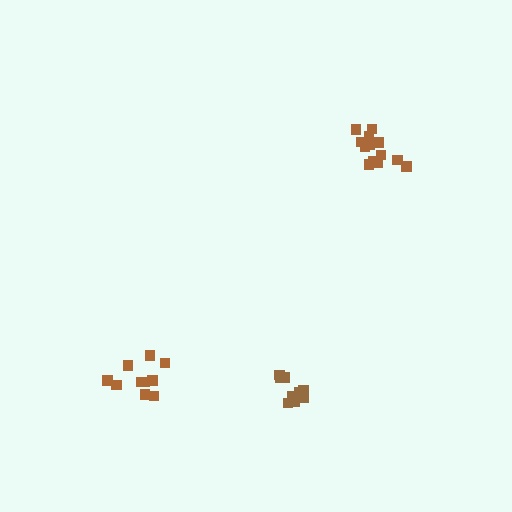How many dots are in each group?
Group 1: 10 dots, Group 2: 13 dots, Group 3: 9 dots (32 total).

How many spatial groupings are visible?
There are 3 spatial groupings.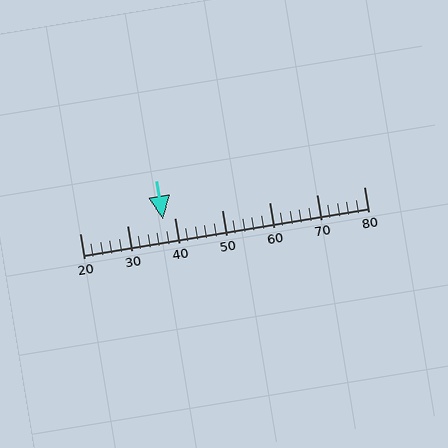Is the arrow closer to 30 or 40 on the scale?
The arrow is closer to 40.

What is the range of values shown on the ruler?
The ruler shows values from 20 to 80.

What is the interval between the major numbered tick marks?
The major tick marks are spaced 10 units apart.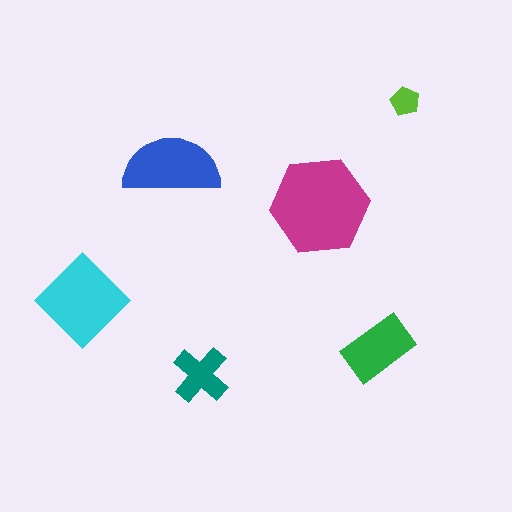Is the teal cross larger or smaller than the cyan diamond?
Smaller.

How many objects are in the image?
There are 6 objects in the image.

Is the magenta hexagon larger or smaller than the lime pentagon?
Larger.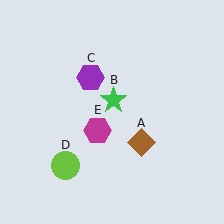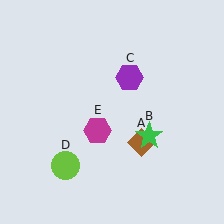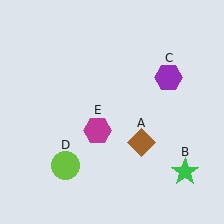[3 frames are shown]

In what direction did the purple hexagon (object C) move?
The purple hexagon (object C) moved right.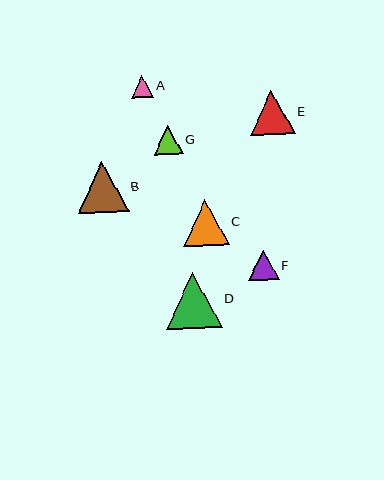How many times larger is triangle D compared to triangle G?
Triangle D is approximately 2.0 times the size of triangle G.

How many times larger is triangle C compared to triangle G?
Triangle C is approximately 1.6 times the size of triangle G.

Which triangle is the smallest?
Triangle A is the smallest with a size of approximately 21 pixels.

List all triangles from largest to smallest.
From largest to smallest: D, B, C, E, F, G, A.